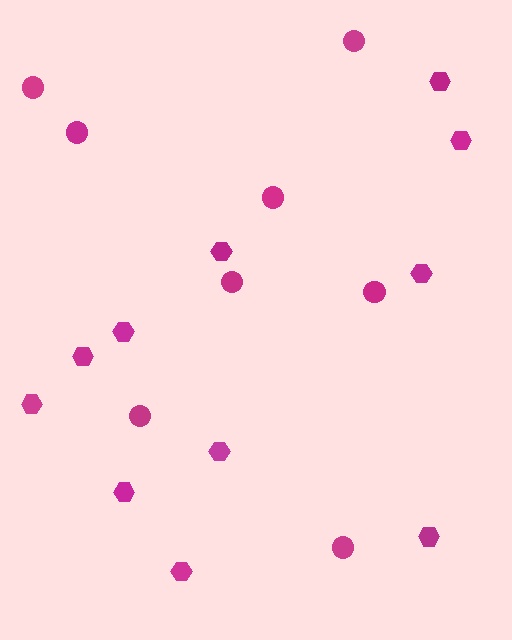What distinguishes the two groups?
There are 2 groups: one group of hexagons (11) and one group of circles (8).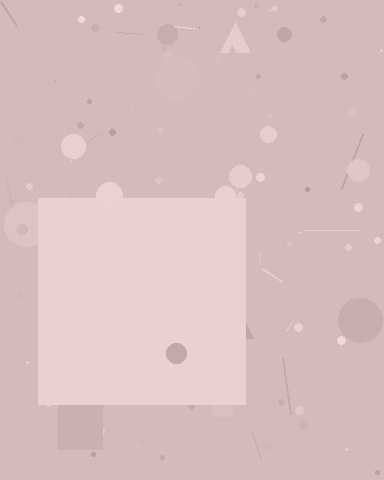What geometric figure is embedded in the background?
A square is embedded in the background.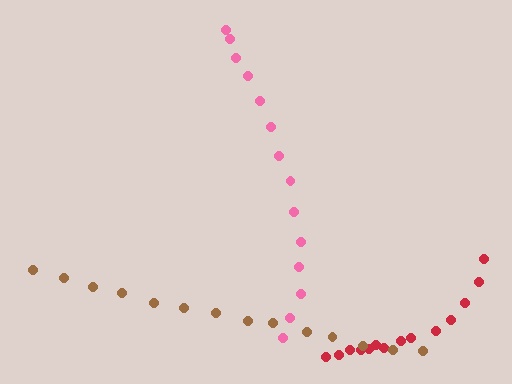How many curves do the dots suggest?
There are 3 distinct paths.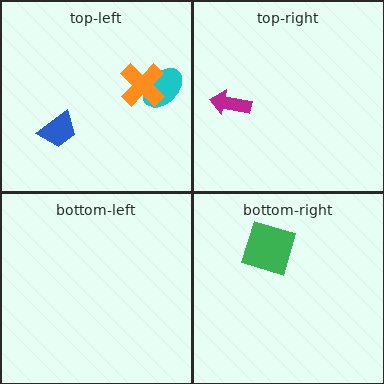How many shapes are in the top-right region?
1.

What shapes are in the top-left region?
The blue trapezoid, the cyan ellipse, the orange cross.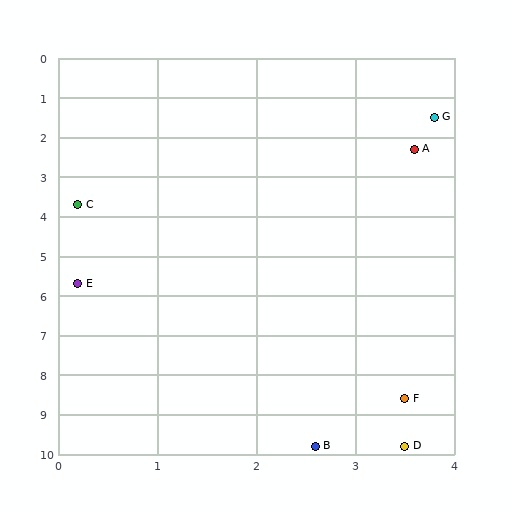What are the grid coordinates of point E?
Point E is at approximately (0.2, 5.7).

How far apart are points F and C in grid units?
Points F and C are about 5.9 grid units apart.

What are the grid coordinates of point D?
Point D is at approximately (3.5, 9.8).